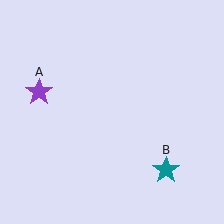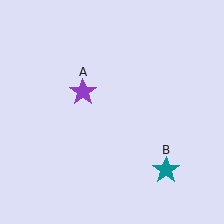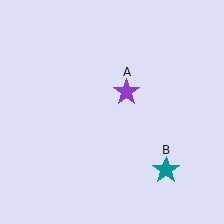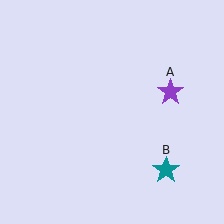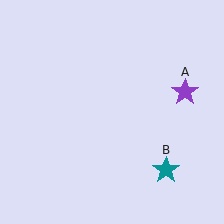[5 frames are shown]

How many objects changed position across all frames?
1 object changed position: purple star (object A).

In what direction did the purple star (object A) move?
The purple star (object A) moved right.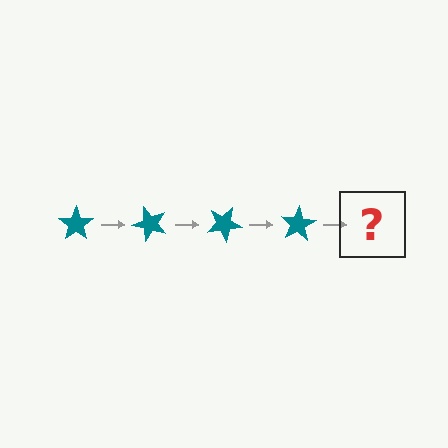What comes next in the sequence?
The next element should be a teal star rotated 200 degrees.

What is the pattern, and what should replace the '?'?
The pattern is that the star rotates 50 degrees each step. The '?' should be a teal star rotated 200 degrees.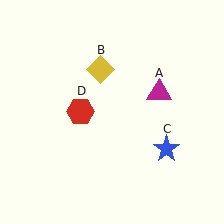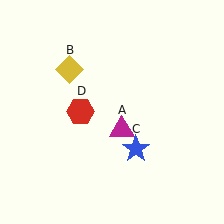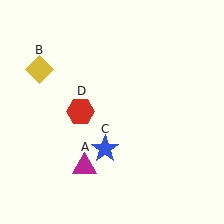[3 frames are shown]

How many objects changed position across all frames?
3 objects changed position: magenta triangle (object A), yellow diamond (object B), blue star (object C).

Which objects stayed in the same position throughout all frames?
Red hexagon (object D) remained stationary.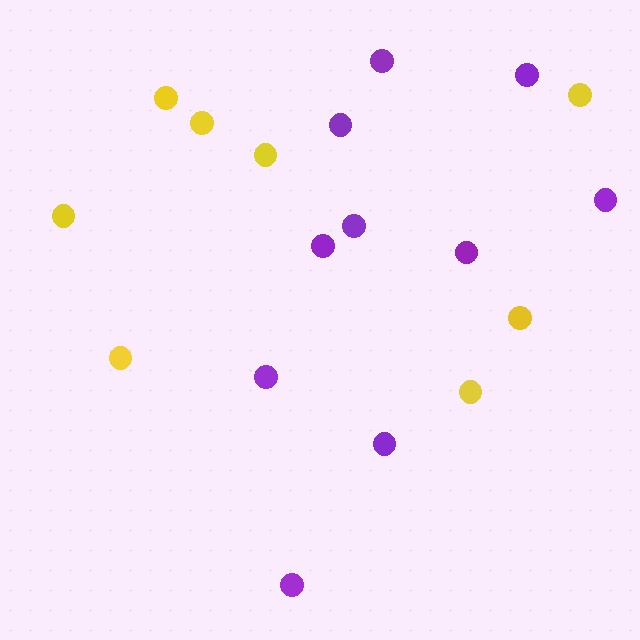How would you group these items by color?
There are 2 groups: one group of yellow circles (8) and one group of purple circles (10).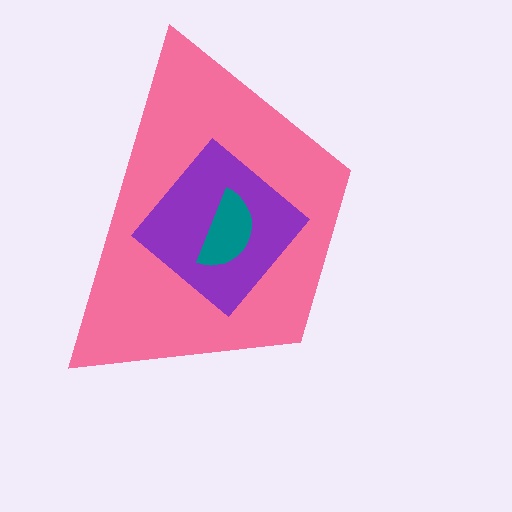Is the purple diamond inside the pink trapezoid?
Yes.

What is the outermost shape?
The pink trapezoid.